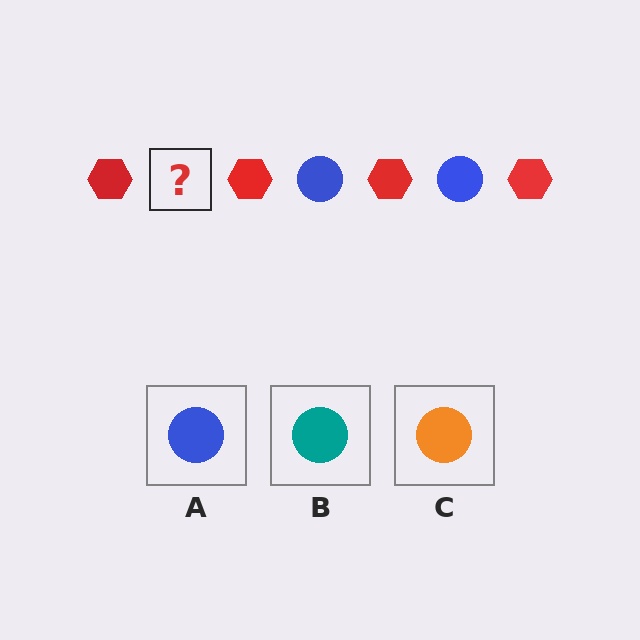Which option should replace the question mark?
Option A.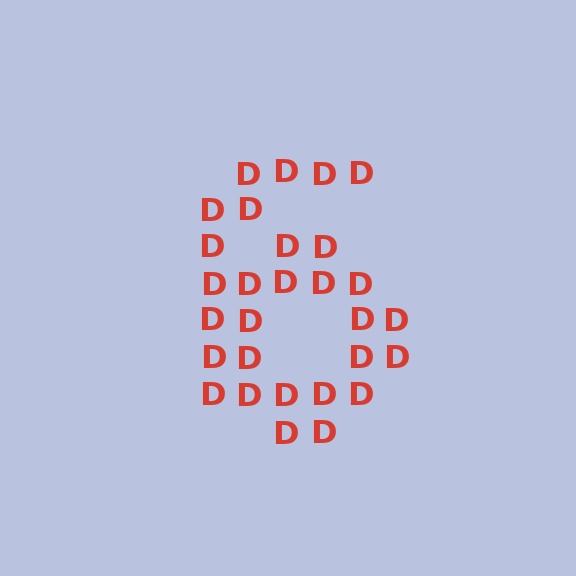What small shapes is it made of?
It is made of small letter D's.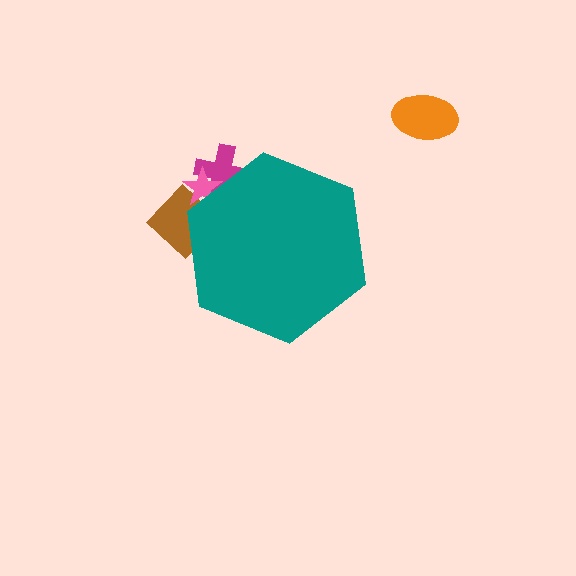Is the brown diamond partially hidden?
Yes, the brown diamond is partially hidden behind the teal hexagon.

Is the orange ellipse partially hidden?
No, the orange ellipse is fully visible.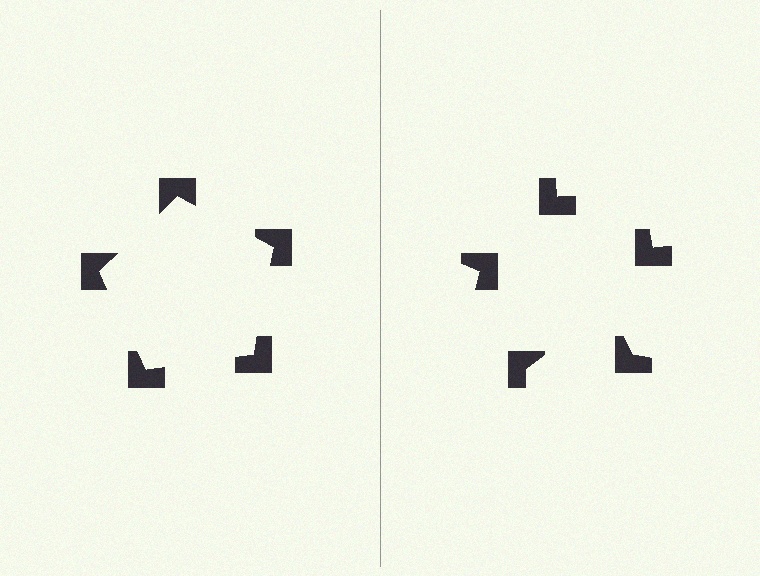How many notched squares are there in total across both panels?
10 — 5 on each side.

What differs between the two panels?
The notched squares are positioned identically on both sides; only the wedge orientations differ. On the left they align to a pentagon; on the right they are misaligned.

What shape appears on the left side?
An illusory pentagon.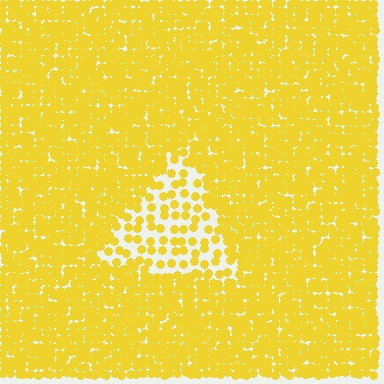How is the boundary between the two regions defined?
The boundary is defined by a change in element density (approximately 2.5x ratio). All elements are the same color, size, and shape.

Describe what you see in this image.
The image contains small yellow elements arranged at two different densities. A triangle-shaped region is visible where the elements are less densely packed than the surrounding area.